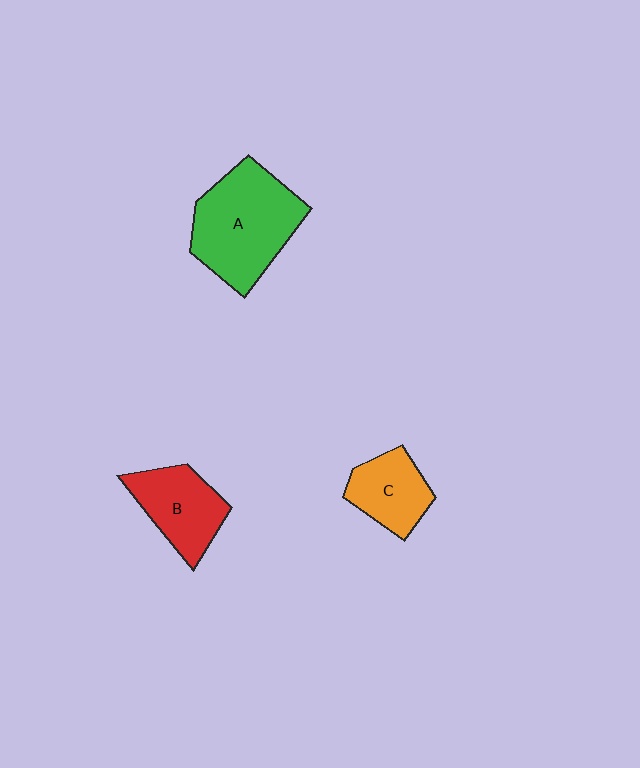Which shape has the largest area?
Shape A (green).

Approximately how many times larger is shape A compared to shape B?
Approximately 1.6 times.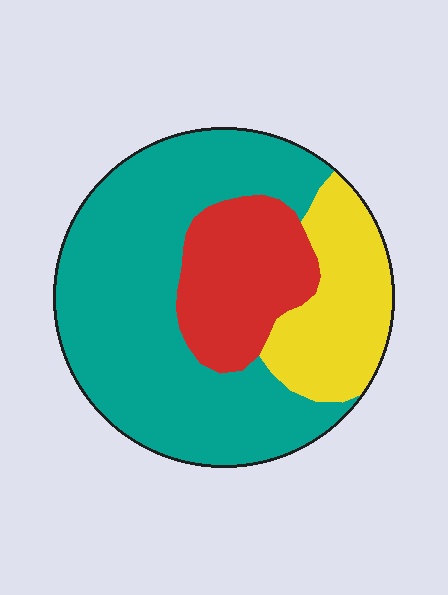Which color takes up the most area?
Teal, at roughly 60%.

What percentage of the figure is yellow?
Yellow takes up less than a quarter of the figure.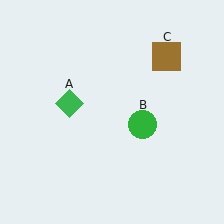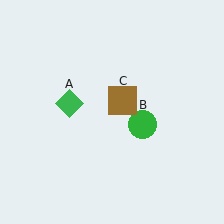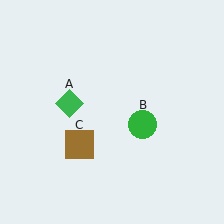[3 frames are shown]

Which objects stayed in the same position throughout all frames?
Green diamond (object A) and green circle (object B) remained stationary.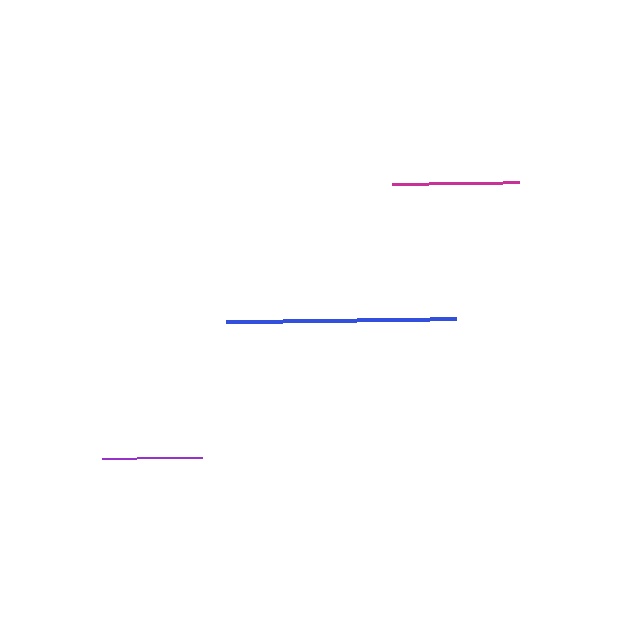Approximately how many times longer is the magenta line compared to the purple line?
The magenta line is approximately 1.3 times the length of the purple line.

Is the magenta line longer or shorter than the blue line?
The blue line is longer than the magenta line.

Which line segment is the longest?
The blue line is the longest at approximately 230 pixels.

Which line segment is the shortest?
The purple line is the shortest at approximately 100 pixels.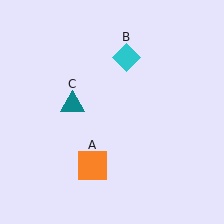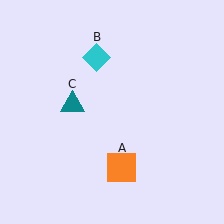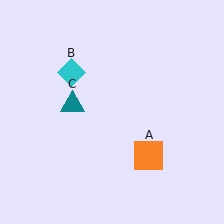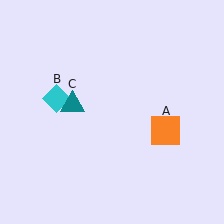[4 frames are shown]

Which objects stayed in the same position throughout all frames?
Teal triangle (object C) remained stationary.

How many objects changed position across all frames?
2 objects changed position: orange square (object A), cyan diamond (object B).